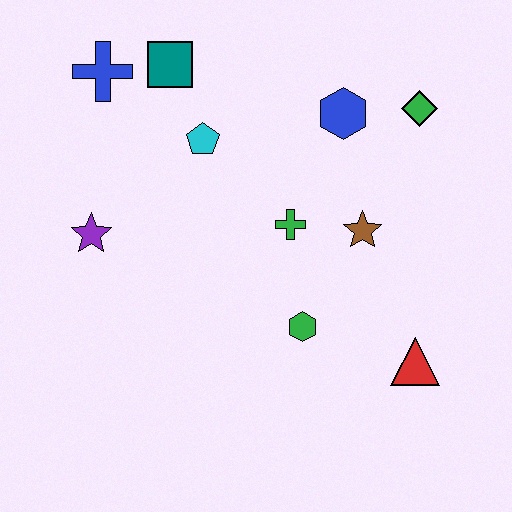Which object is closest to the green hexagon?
The green cross is closest to the green hexagon.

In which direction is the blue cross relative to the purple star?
The blue cross is above the purple star.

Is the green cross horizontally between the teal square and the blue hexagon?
Yes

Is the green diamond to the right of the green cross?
Yes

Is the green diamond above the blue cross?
No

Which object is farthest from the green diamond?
The purple star is farthest from the green diamond.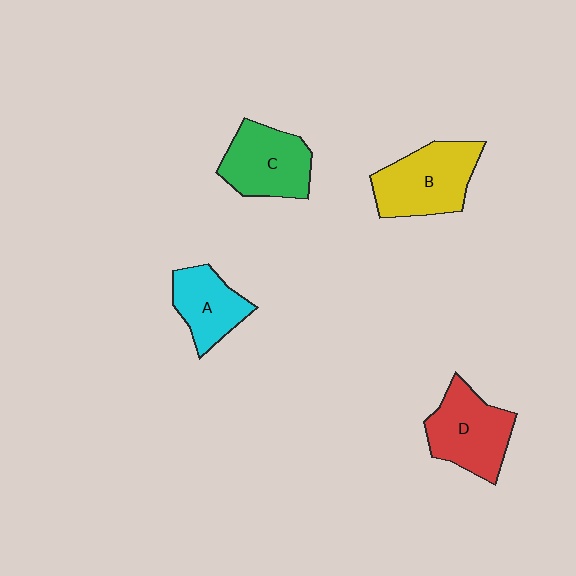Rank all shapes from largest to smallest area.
From largest to smallest: B (yellow), D (red), C (green), A (cyan).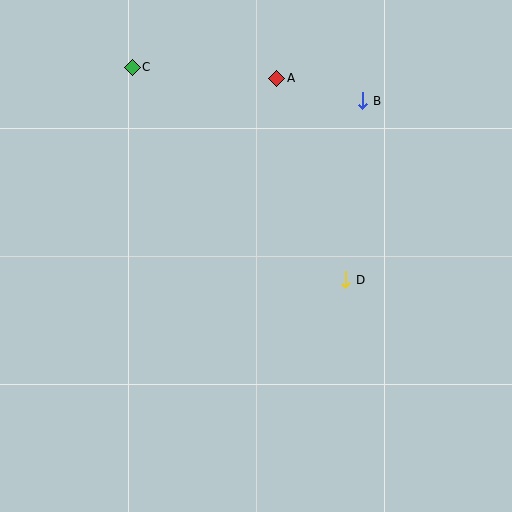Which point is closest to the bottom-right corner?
Point D is closest to the bottom-right corner.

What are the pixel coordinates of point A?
Point A is at (277, 78).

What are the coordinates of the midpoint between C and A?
The midpoint between C and A is at (204, 73).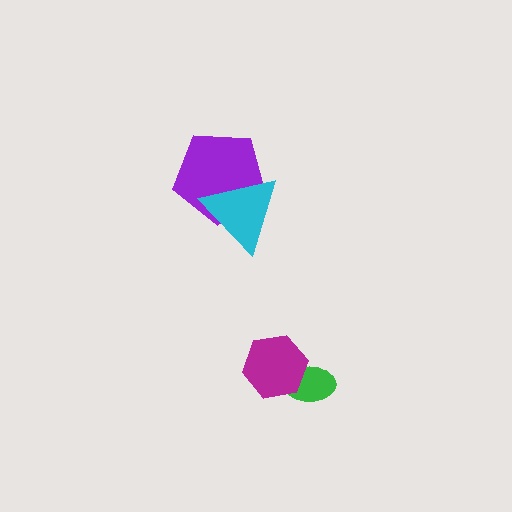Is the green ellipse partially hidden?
Yes, it is partially covered by another shape.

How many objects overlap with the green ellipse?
1 object overlaps with the green ellipse.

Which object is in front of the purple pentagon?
The cyan triangle is in front of the purple pentagon.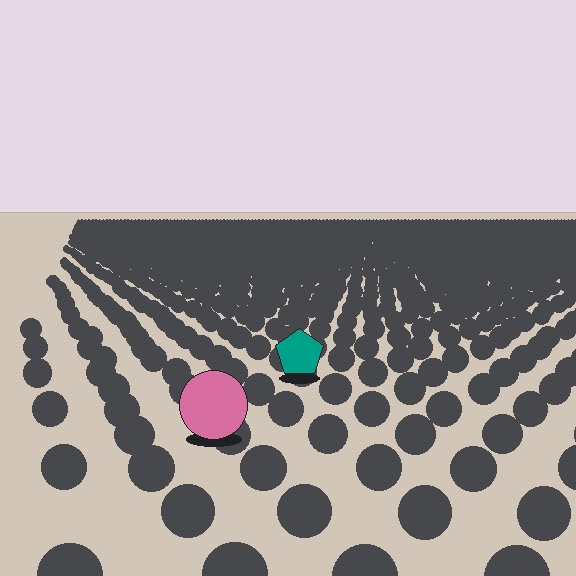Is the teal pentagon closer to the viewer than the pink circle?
No. The pink circle is closer — you can tell from the texture gradient: the ground texture is coarser near it.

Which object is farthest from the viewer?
The teal pentagon is farthest from the viewer. It appears smaller and the ground texture around it is denser.